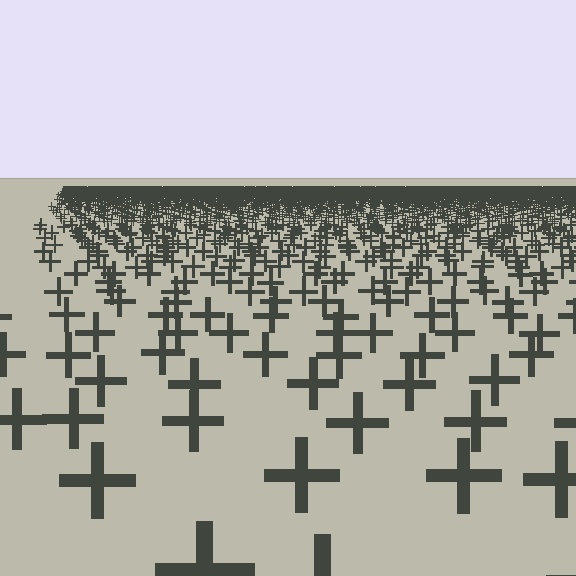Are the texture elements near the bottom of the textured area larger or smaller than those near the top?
Larger. Near the bottom, elements are closer to the viewer and appear at a bigger on-screen size.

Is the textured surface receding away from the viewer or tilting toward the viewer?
The surface is receding away from the viewer. Texture elements get smaller and denser toward the top.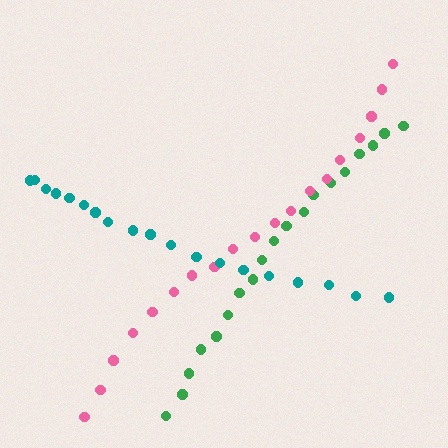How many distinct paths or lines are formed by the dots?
There are 3 distinct paths.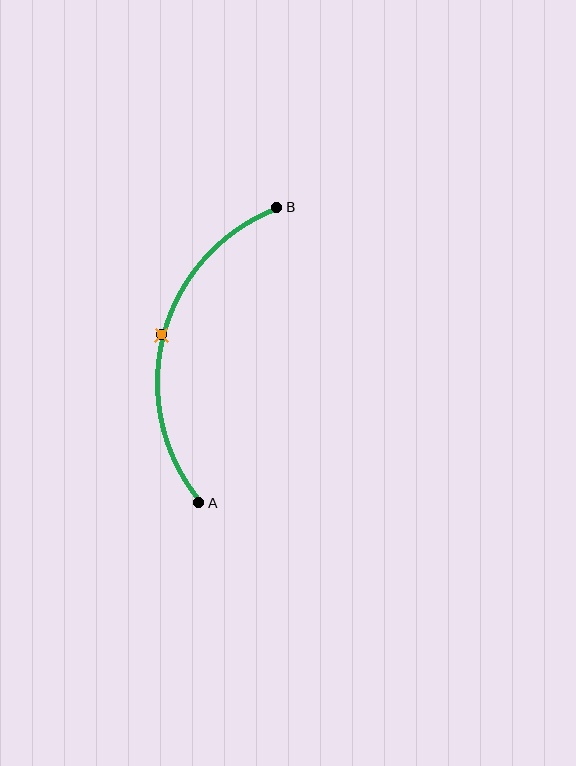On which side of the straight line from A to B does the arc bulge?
The arc bulges to the left of the straight line connecting A and B.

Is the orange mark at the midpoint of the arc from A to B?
Yes. The orange mark lies on the arc at equal arc-length from both A and B — it is the arc midpoint.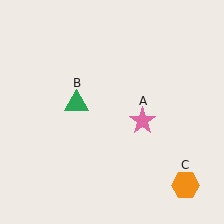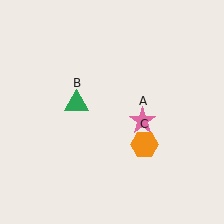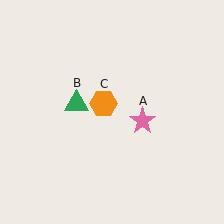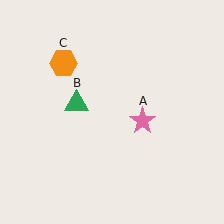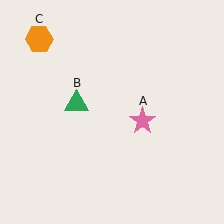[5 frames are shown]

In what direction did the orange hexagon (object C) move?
The orange hexagon (object C) moved up and to the left.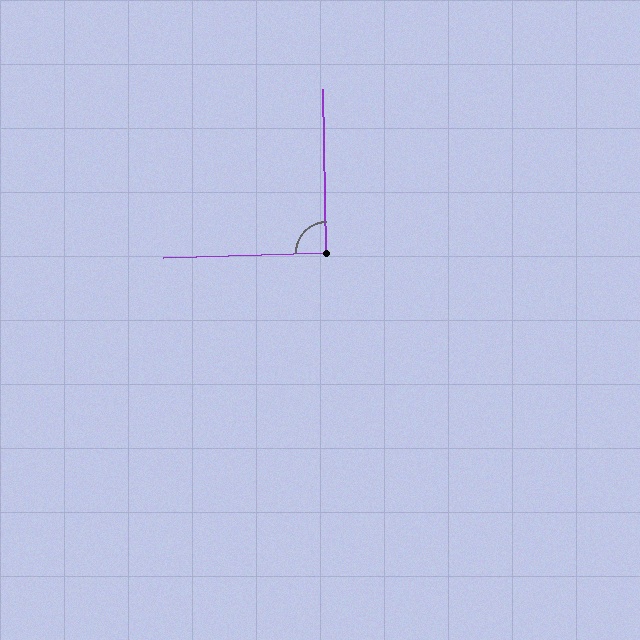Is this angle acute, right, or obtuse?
It is approximately a right angle.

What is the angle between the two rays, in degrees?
Approximately 91 degrees.